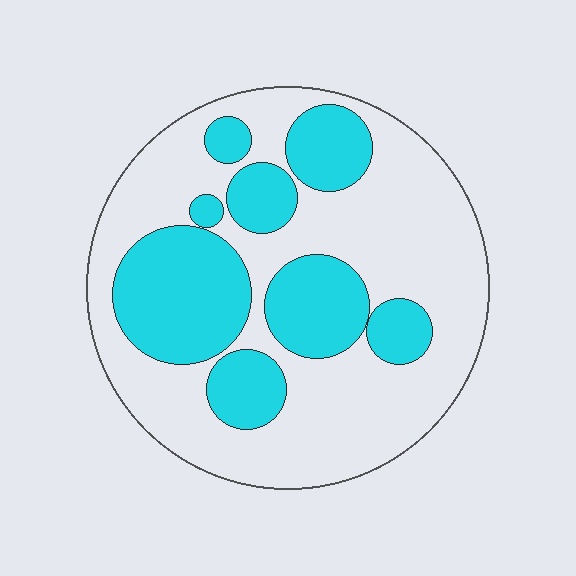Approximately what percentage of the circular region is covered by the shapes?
Approximately 35%.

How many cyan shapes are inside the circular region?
8.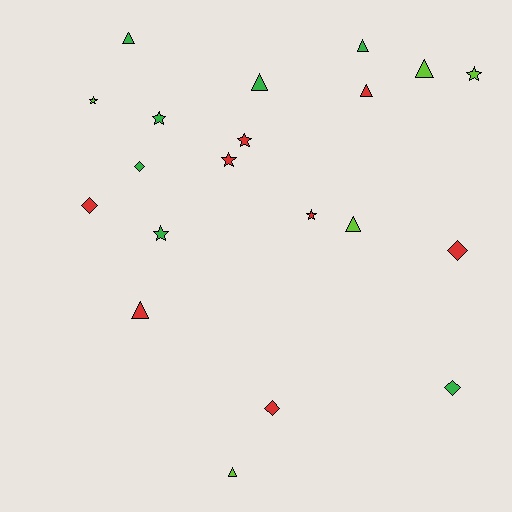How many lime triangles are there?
There are 3 lime triangles.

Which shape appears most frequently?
Triangle, with 8 objects.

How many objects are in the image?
There are 20 objects.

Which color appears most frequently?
Red, with 8 objects.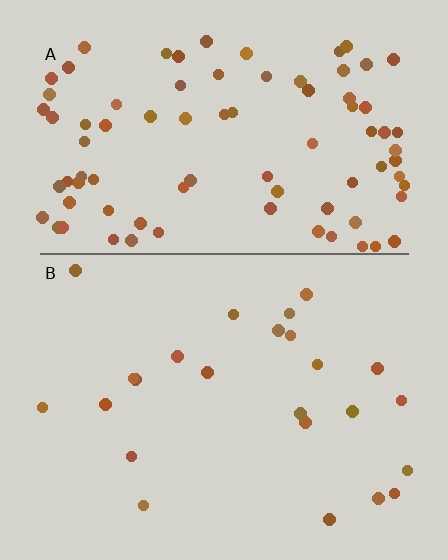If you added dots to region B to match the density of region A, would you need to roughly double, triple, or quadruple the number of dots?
Approximately quadruple.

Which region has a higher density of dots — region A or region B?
A (the top).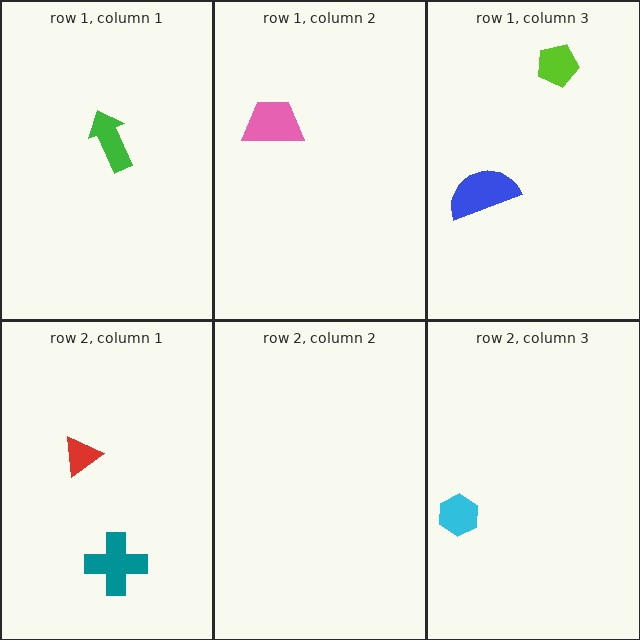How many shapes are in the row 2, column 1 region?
2.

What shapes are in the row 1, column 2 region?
The pink trapezoid.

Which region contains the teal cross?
The row 2, column 1 region.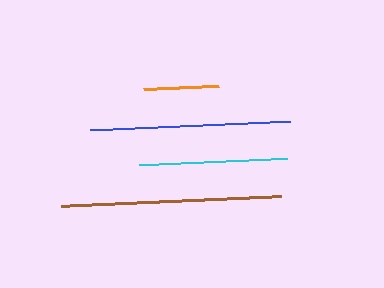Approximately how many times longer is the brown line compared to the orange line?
The brown line is approximately 2.9 times the length of the orange line.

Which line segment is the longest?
The brown line is the longest at approximately 221 pixels.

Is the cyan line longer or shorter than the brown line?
The brown line is longer than the cyan line.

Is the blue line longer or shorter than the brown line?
The brown line is longer than the blue line.